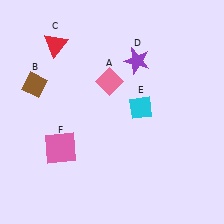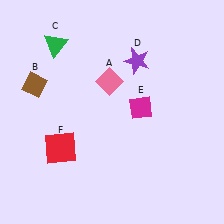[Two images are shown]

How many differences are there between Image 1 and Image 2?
There are 3 differences between the two images.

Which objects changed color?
C changed from red to green. E changed from cyan to magenta. F changed from pink to red.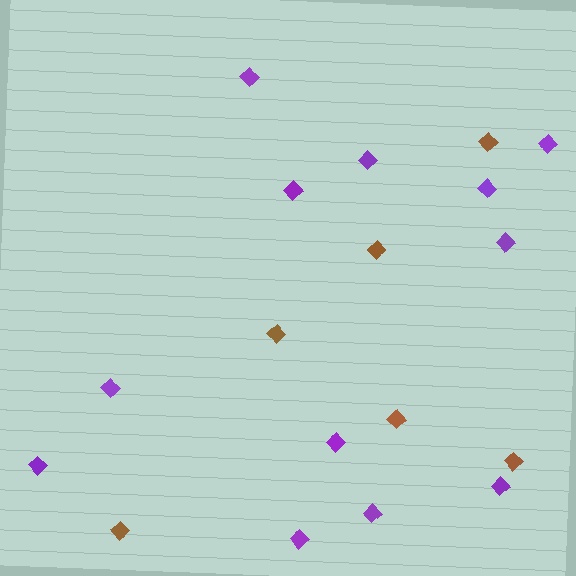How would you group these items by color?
There are 2 groups: one group of brown diamonds (6) and one group of purple diamonds (12).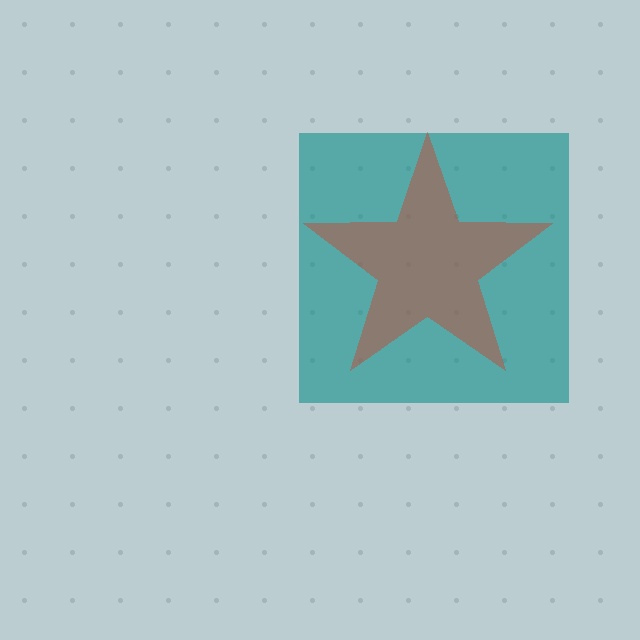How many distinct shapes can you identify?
There are 2 distinct shapes: a teal square, a red star.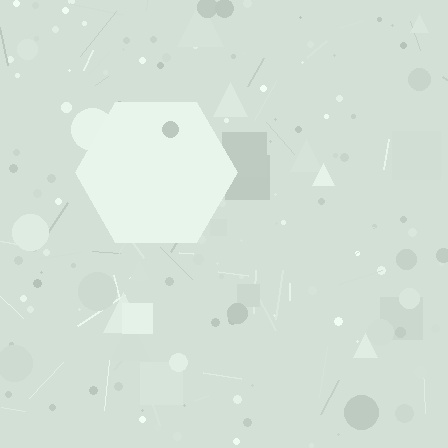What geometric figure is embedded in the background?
A hexagon is embedded in the background.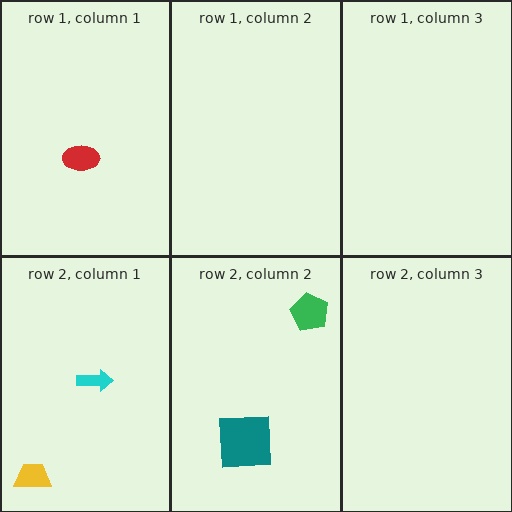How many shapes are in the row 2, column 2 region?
2.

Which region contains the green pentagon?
The row 2, column 2 region.